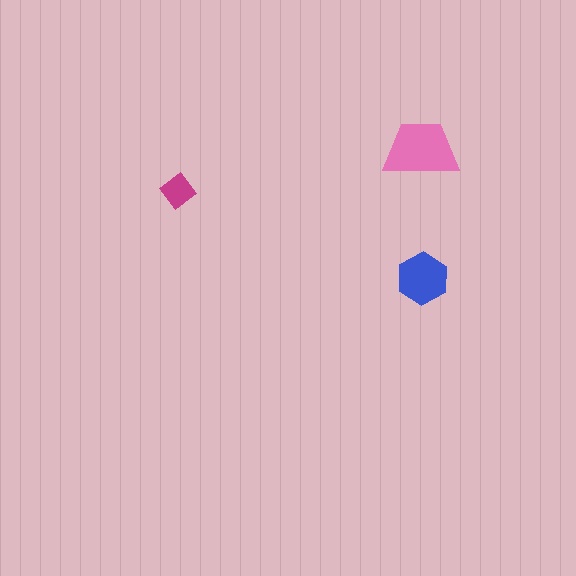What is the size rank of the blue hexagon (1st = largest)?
2nd.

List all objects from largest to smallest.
The pink trapezoid, the blue hexagon, the magenta diamond.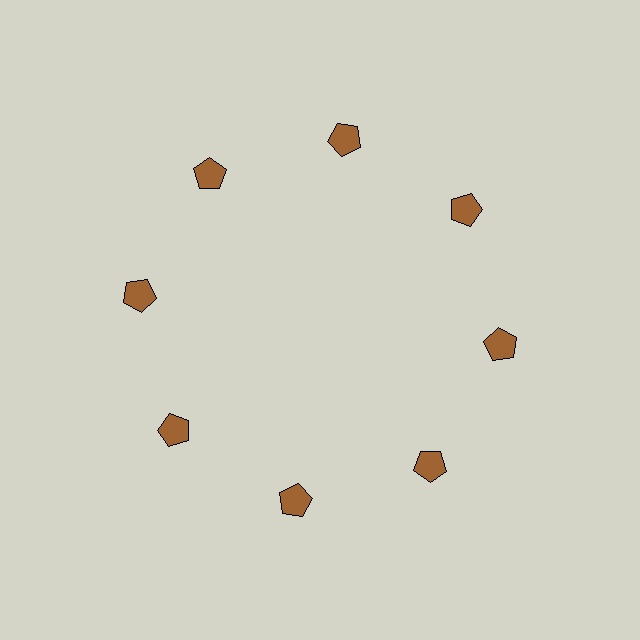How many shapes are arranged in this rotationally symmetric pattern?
There are 8 shapes, arranged in 8 groups of 1.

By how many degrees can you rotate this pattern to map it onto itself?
The pattern maps onto itself every 45 degrees of rotation.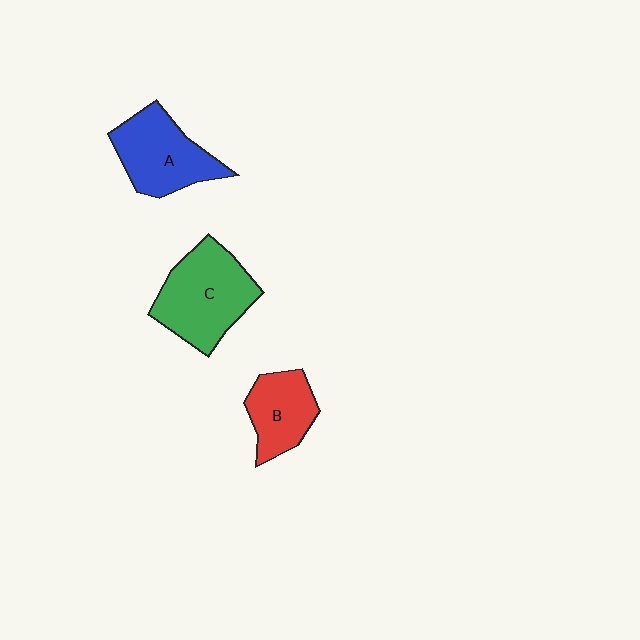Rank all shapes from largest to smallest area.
From largest to smallest: C (green), A (blue), B (red).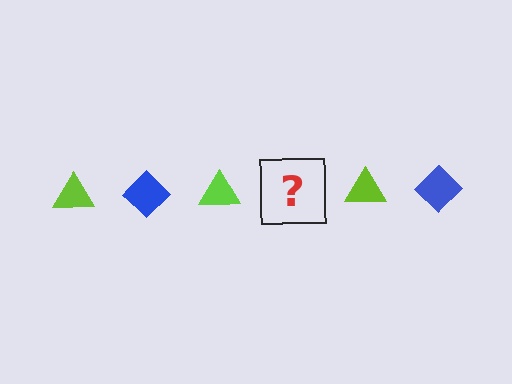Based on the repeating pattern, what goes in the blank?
The blank should be a blue diamond.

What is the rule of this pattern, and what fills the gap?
The rule is that the pattern alternates between lime triangle and blue diamond. The gap should be filled with a blue diamond.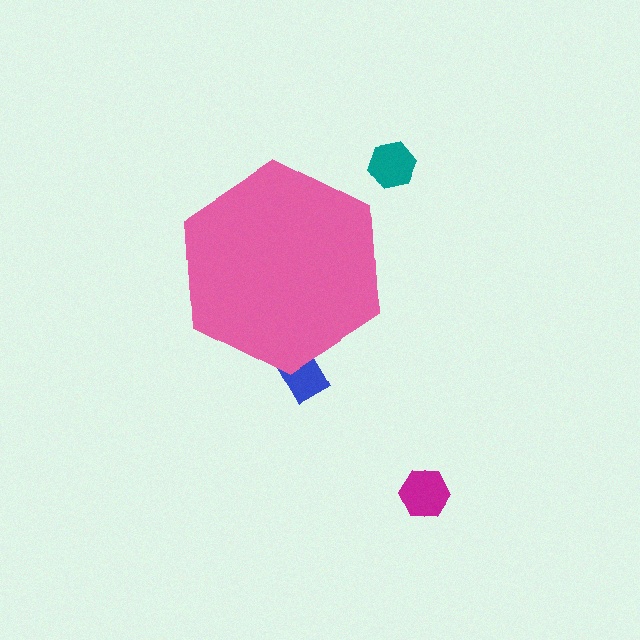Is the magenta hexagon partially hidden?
No, the magenta hexagon is fully visible.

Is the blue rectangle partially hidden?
Yes, the blue rectangle is partially hidden behind the pink hexagon.